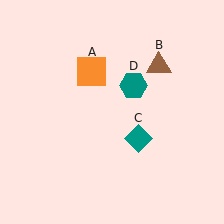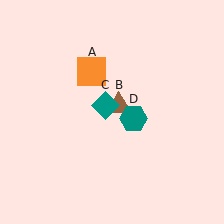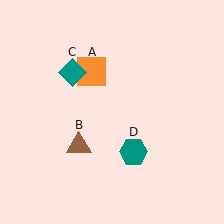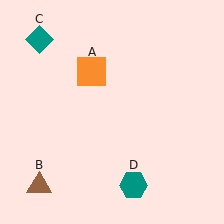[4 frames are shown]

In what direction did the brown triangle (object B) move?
The brown triangle (object B) moved down and to the left.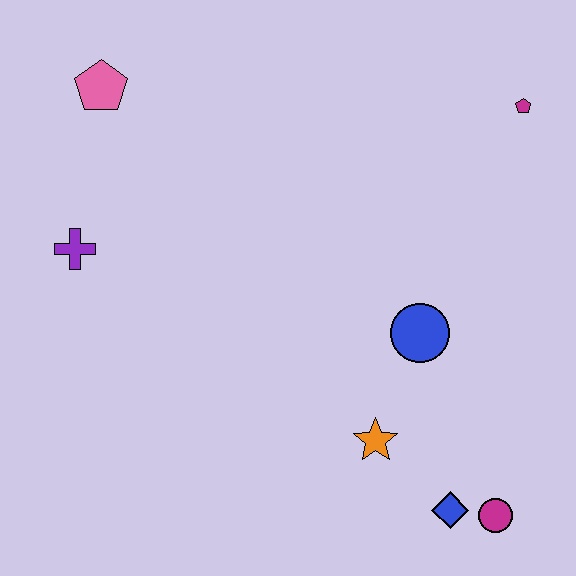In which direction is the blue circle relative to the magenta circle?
The blue circle is above the magenta circle.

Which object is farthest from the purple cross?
The magenta circle is farthest from the purple cross.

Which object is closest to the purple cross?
The pink pentagon is closest to the purple cross.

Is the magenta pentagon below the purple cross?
No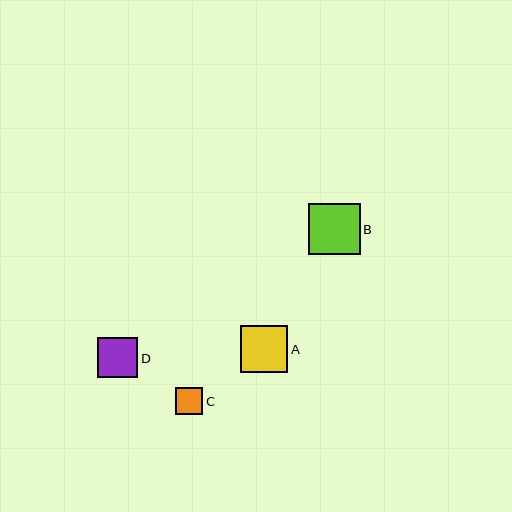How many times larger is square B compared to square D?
Square B is approximately 1.3 times the size of square D.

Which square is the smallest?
Square C is the smallest with a size of approximately 27 pixels.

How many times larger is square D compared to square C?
Square D is approximately 1.5 times the size of square C.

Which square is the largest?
Square B is the largest with a size of approximately 51 pixels.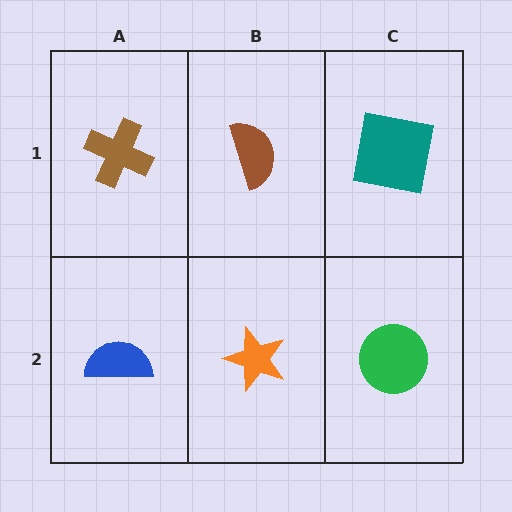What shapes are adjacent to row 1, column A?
A blue semicircle (row 2, column A), a brown semicircle (row 1, column B).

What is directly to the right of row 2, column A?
An orange star.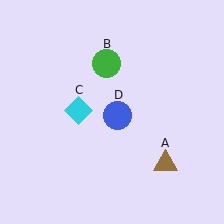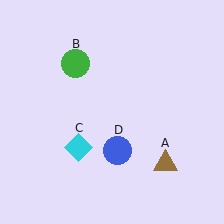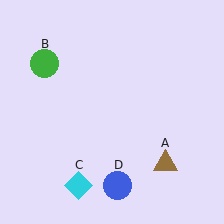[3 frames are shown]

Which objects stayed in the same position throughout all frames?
Brown triangle (object A) remained stationary.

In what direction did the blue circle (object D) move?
The blue circle (object D) moved down.